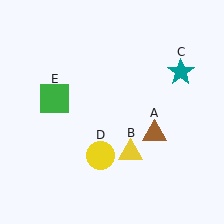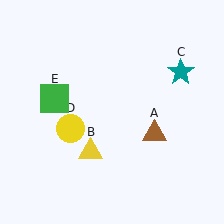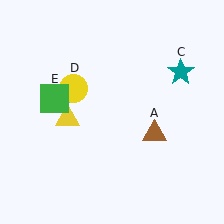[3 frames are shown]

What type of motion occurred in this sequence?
The yellow triangle (object B), yellow circle (object D) rotated clockwise around the center of the scene.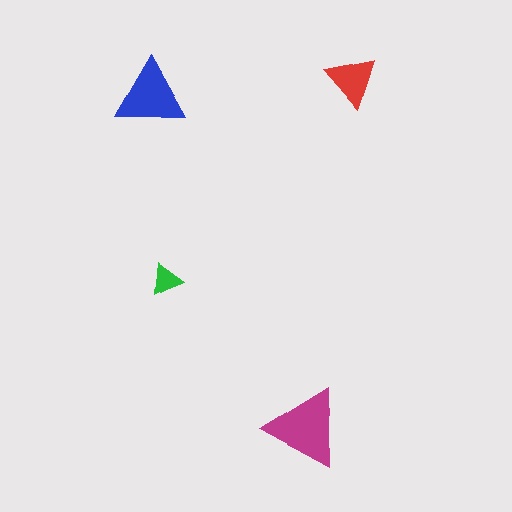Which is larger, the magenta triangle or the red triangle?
The magenta one.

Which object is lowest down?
The magenta triangle is bottommost.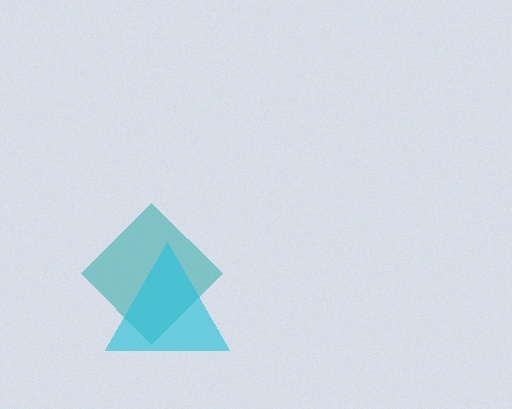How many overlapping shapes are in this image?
There are 2 overlapping shapes in the image.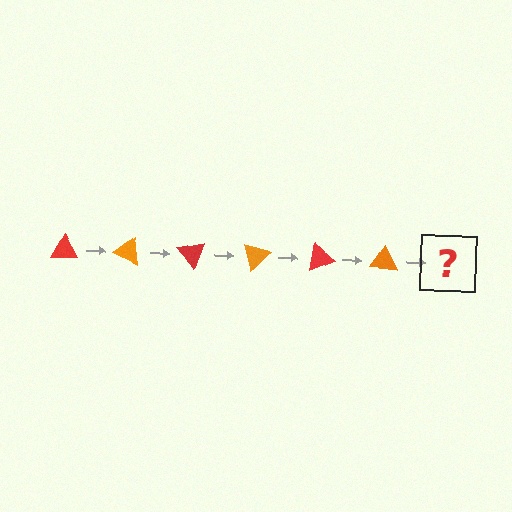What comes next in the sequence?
The next element should be a red triangle, rotated 150 degrees from the start.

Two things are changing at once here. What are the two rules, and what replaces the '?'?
The two rules are that it rotates 25 degrees each step and the color cycles through red and orange. The '?' should be a red triangle, rotated 150 degrees from the start.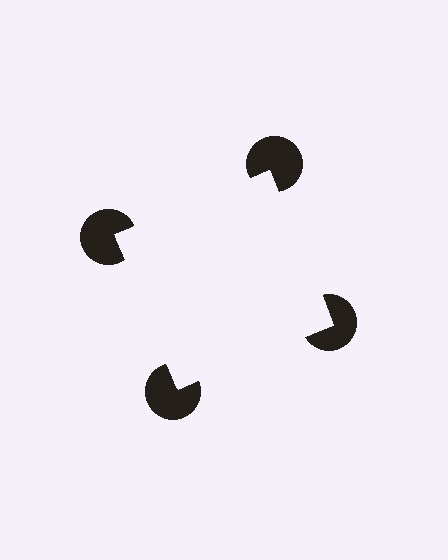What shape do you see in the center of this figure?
An illusory square — its edges are inferred from the aligned wedge cuts in the pac-man discs, not physically drawn.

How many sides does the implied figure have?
4 sides.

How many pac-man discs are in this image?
There are 4 — one at each vertex of the illusory square.